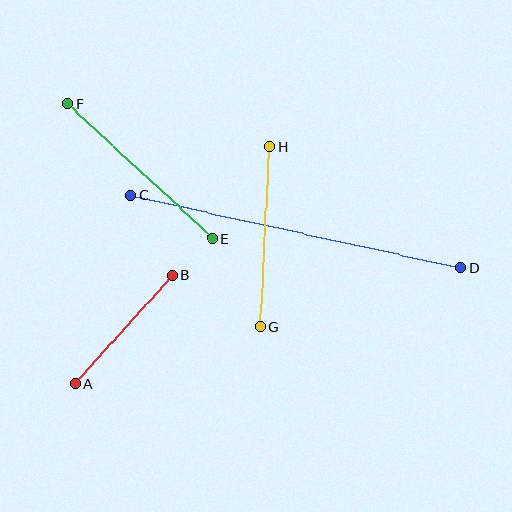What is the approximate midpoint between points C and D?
The midpoint is at approximately (295, 231) pixels.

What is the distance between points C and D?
The distance is approximately 338 pixels.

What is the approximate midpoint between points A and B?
The midpoint is at approximately (123, 330) pixels.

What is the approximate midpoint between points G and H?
The midpoint is at approximately (265, 237) pixels.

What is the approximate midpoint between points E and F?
The midpoint is at approximately (140, 171) pixels.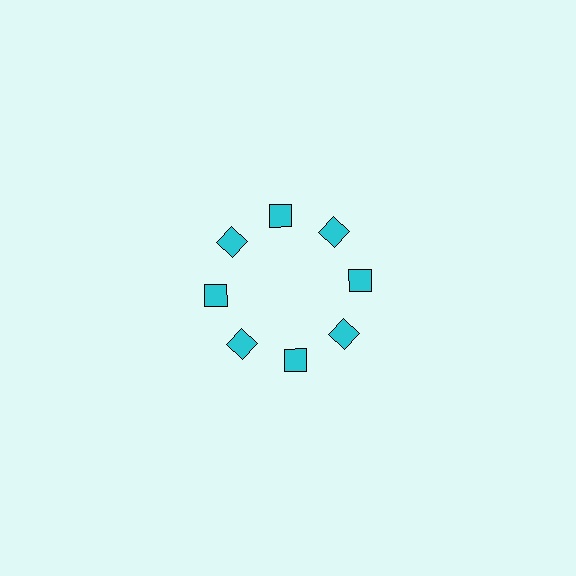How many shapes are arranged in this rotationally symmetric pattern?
There are 8 shapes, arranged in 8 groups of 1.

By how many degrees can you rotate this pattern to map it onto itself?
The pattern maps onto itself every 45 degrees of rotation.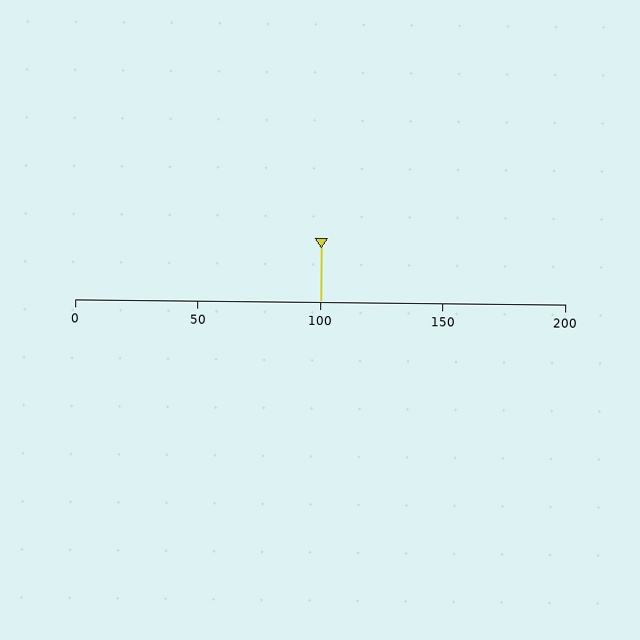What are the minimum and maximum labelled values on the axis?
The axis runs from 0 to 200.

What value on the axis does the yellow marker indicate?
The marker indicates approximately 100.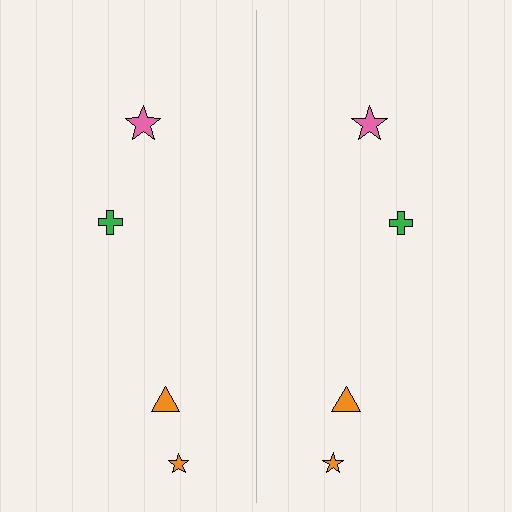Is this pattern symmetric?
Yes, this pattern has bilateral (reflection) symmetry.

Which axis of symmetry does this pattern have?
The pattern has a vertical axis of symmetry running through the center of the image.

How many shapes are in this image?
There are 8 shapes in this image.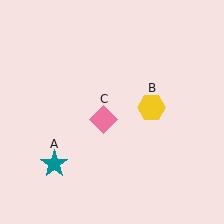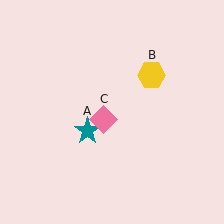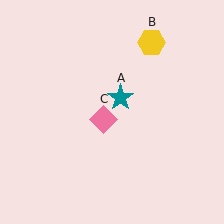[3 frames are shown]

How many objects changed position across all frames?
2 objects changed position: teal star (object A), yellow hexagon (object B).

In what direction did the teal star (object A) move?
The teal star (object A) moved up and to the right.